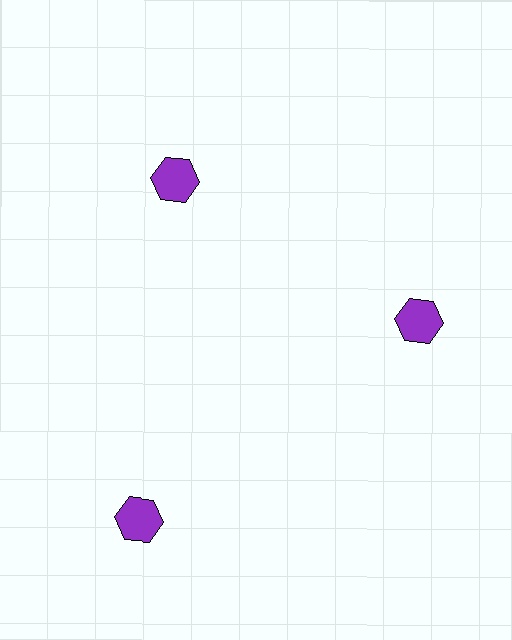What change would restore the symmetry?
The symmetry would be restored by moving it inward, back onto the ring so that all 3 hexagons sit at equal angles and equal distance from the center.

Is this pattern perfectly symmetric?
No. The 3 purple hexagons are arranged in a ring, but one element near the 7 o'clock position is pushed outward from the center, breaking the 3-fold rotational symmetry.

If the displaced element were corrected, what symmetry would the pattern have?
It would have 3-fold rotational symmetry — the pattern would map onto itself every 120 degrees.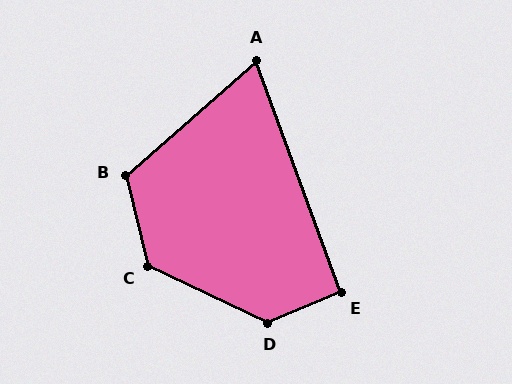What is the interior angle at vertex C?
Approximately 129 degrees (obtuse).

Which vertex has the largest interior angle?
D, at approximately 132 degrees.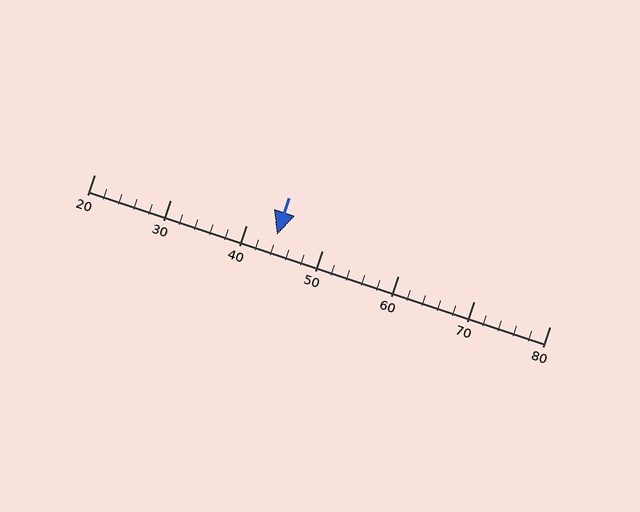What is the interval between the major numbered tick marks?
The major tick marks are spaced 10 units apart.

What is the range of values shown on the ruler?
The ruler shows values from 20 to 80.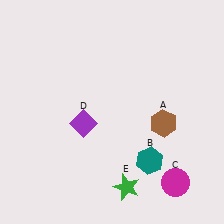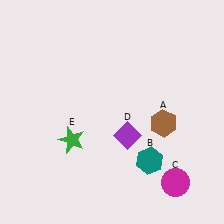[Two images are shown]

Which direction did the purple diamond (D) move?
The purple diamond (D) moved right.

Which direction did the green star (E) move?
The green star (E) moved left.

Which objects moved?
The objects that moved are: the purple diamond (D), the green star (E).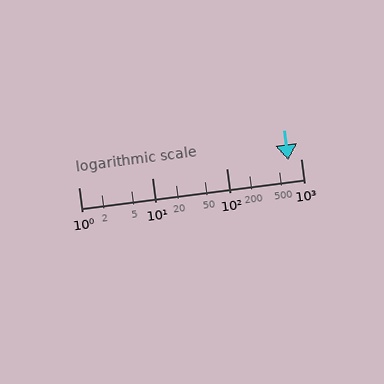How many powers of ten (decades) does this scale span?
The scale spans 3 decades, from 1 to 1000.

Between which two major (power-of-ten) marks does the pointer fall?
The pointer is between 100 and 1000.